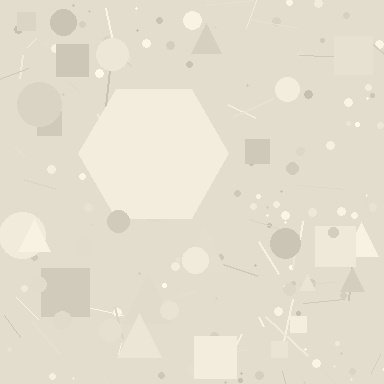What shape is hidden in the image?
A hexagon is hidden in the image.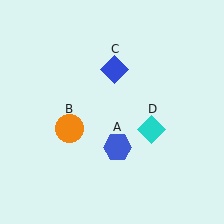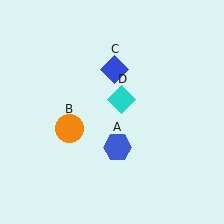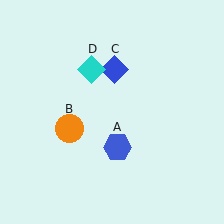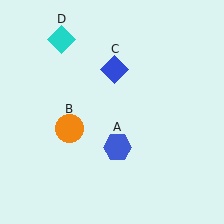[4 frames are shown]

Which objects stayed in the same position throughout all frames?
Blue hexagon (object A) and orange circle (object B) and blue diamond (object C) remained stationary.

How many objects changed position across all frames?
1 object changed position: cyan diamond (object D).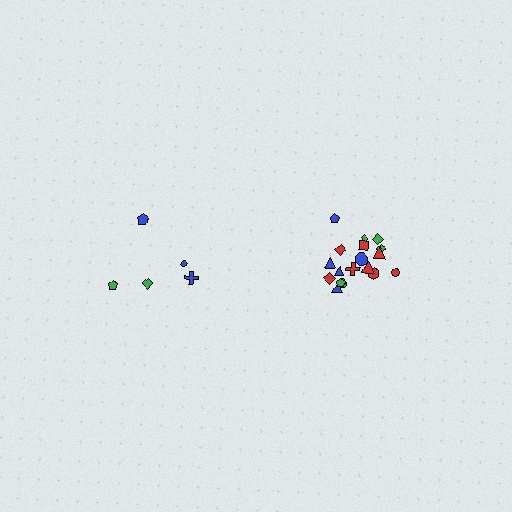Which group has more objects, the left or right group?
The right group.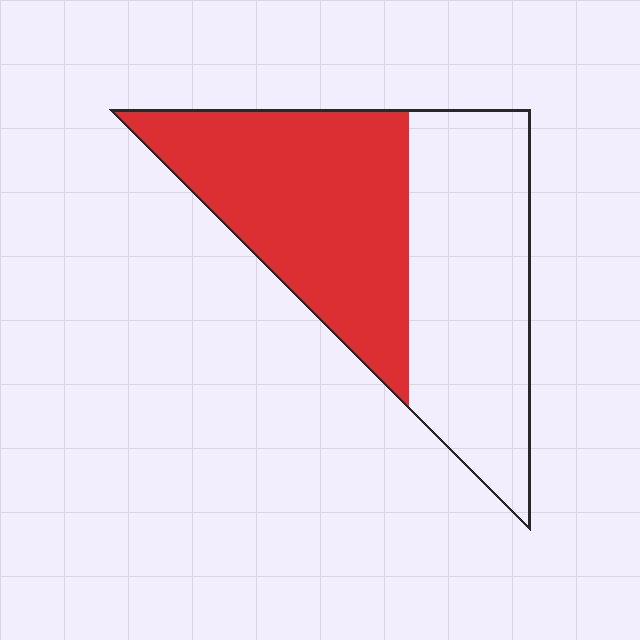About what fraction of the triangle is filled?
About one half (1/2).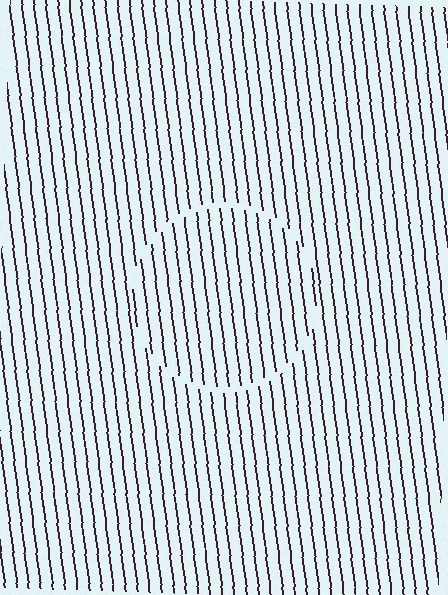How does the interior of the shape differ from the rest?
The interior of the shape contains the same grating, shifted by half a period — the contour is defined by the phase discontinuity where line-ends from the inner and outer gratings abut.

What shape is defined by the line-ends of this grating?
An illusory circle. The interior of the shape contains the same grating, shifted by half a period — the contour is defined by the phase discontinuity where line-ends from the inner and outer gratings abut.